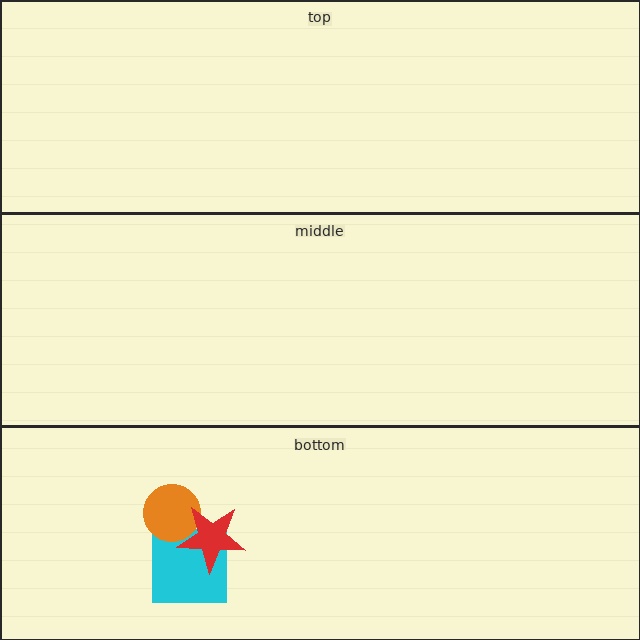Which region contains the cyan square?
The bottom region.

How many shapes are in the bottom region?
3.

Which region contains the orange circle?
The bottom region.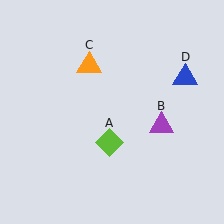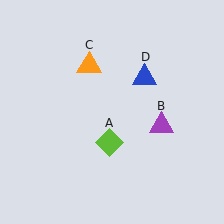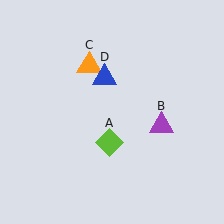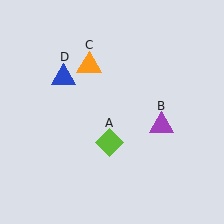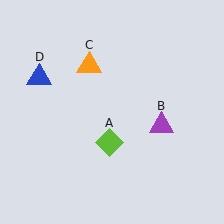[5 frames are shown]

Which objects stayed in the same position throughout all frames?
Lime diamond (object A) and purple triangle (object B) and orange triangle (object C) remained stationary.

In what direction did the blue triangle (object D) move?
The blue triangle (object D) moved left.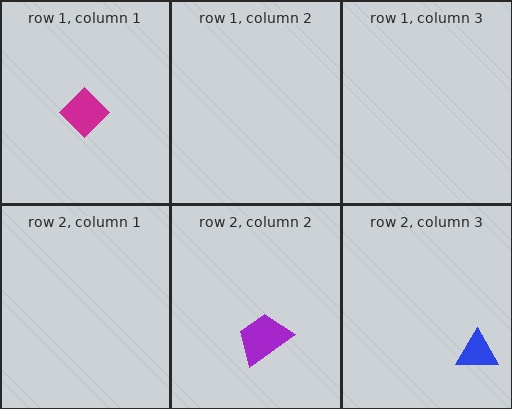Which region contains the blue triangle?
The row 2, column 3 region.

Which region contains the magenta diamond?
The row 1, column 1 region.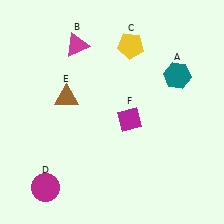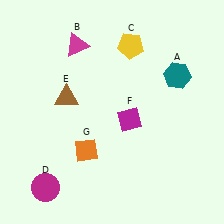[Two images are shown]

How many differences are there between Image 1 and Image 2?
There is 1 difference between the two images.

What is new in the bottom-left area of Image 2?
An orange diamond (G) was added in the bottom-left area of Image 2.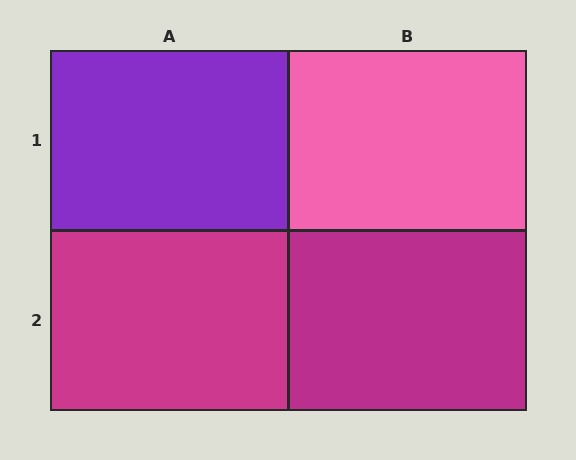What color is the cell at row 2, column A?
Magenta.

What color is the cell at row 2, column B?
Magenta.